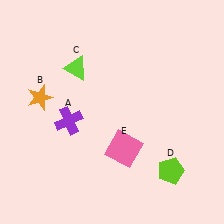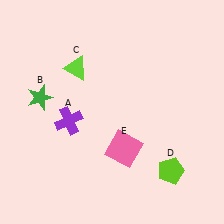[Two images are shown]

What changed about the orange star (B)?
In Image 1, B is orange. In Image 2, it changed to green.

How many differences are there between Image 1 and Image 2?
There is 1 difference between the two images.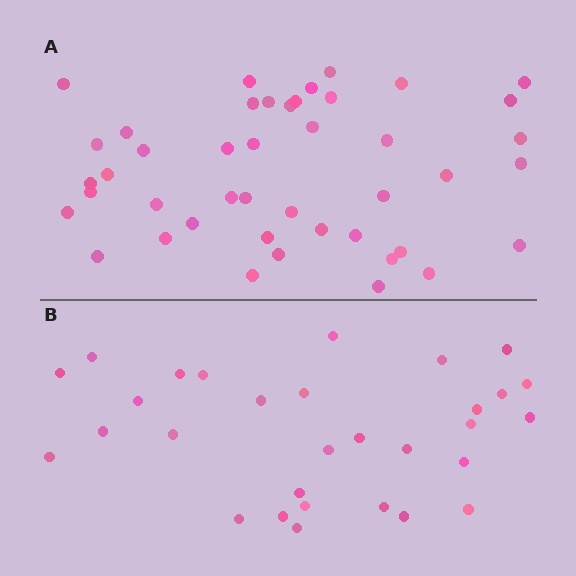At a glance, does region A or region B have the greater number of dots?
Region A (the top region) has more dots.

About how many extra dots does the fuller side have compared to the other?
Region A has approximately 15 more dots than region B.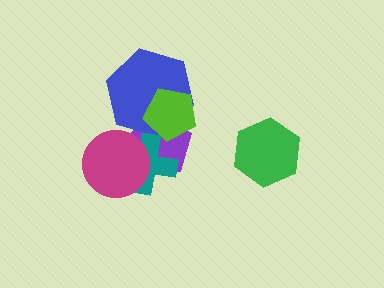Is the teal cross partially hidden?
Yes, it is partially covered by another shape.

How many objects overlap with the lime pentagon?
2 objects overlap with the lime pentagon.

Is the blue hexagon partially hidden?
Yes, it is partially covered by another shape.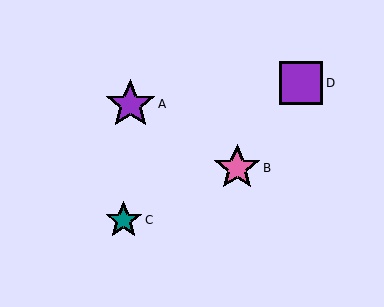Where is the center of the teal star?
The center of the teal star is at (124, 220).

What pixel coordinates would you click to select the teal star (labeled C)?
Click at (124, 220) to select the teal star C.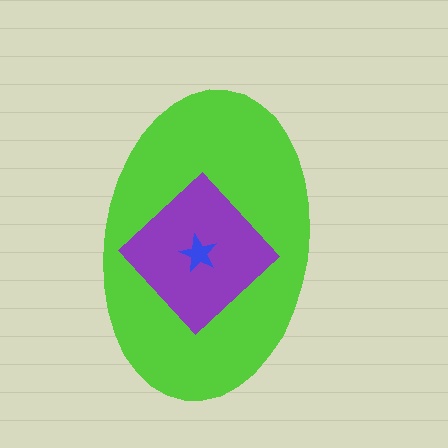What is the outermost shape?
The lime ellipse.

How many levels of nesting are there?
3.